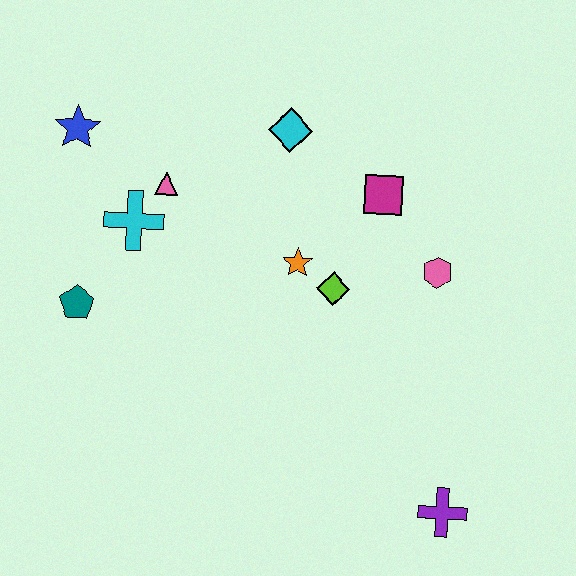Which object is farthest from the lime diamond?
The blue star is farthest from the lime diamond.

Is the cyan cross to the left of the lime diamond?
Yes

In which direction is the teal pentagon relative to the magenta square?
The teal pentagon is to the left of the magenta square.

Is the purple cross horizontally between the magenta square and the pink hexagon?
No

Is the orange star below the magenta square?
Yes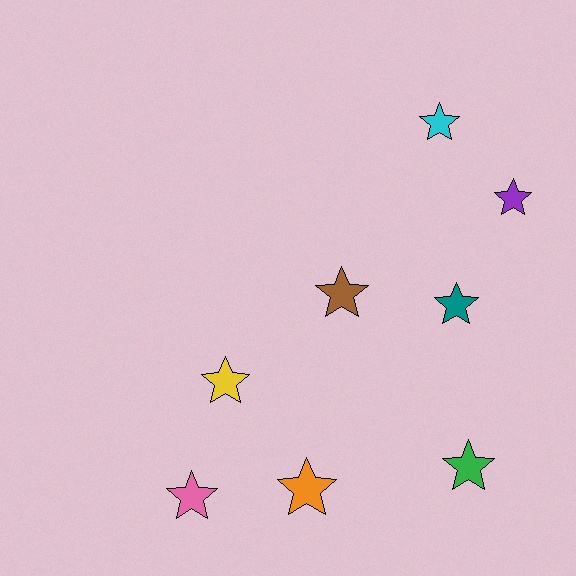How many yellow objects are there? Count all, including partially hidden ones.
There is 1 yellow object.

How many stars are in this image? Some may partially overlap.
There are 8 stars.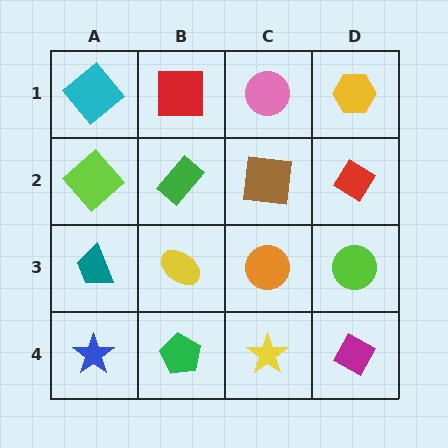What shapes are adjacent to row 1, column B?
A green rectangle (row 2, column B), a cyan diamond (row 1, column A), a pink circle (row 1, column C).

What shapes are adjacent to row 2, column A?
A cyan diamond (row 1, column A), a teal trapezoid (row 3, column A), a green rectangle (row 2, column B).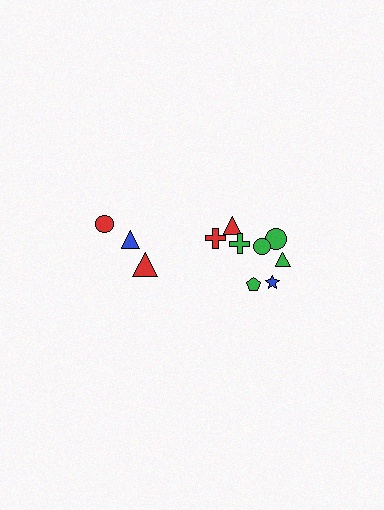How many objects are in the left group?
There are 3 objects.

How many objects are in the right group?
There are 8 objects.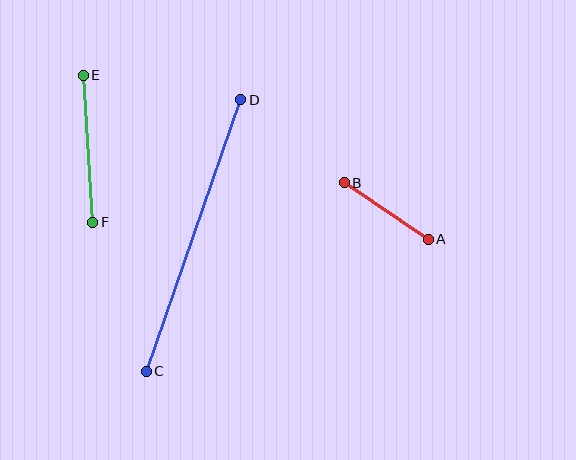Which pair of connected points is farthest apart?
Points C and D are farthest apart.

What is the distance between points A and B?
The distance is approximately 101 pixels.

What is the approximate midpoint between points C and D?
The midpoint is at approximately (194, 235) pixels.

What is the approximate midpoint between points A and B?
The midpoint is at approximately (386, 211) pixels.